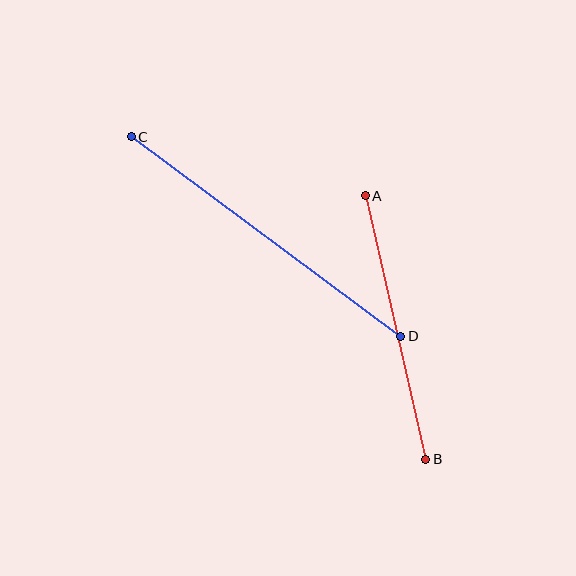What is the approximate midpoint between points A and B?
The midpoint is at approximately (395, 327) pixels.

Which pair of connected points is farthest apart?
Points C and D are farthest apart.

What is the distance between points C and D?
The distance is approximately 335 pixels.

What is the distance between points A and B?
The distance is approximately 270 pixels.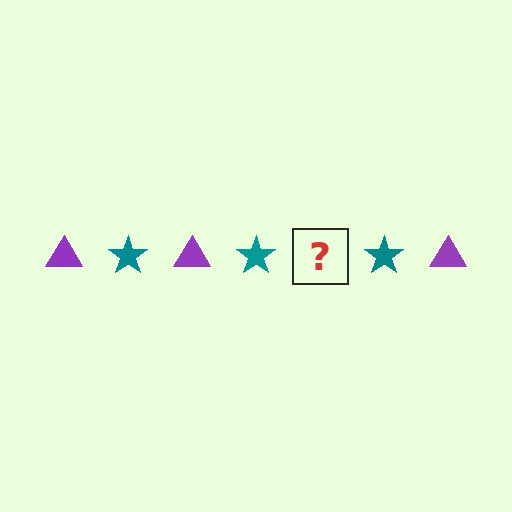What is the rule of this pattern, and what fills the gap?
The rule is that the pattern alternates between purple triangle and teal star. The gap should be filled with a purple triangle.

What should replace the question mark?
The question mark should be replaced with a purple triangle.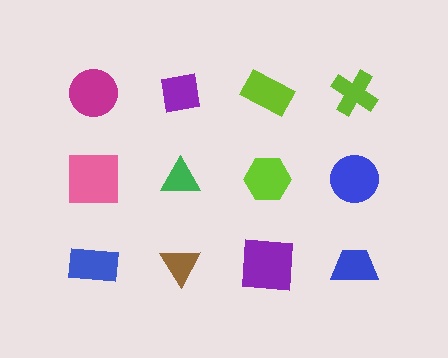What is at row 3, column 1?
A blue rectangle.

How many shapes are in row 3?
4 shapes.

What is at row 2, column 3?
A lime hexagon.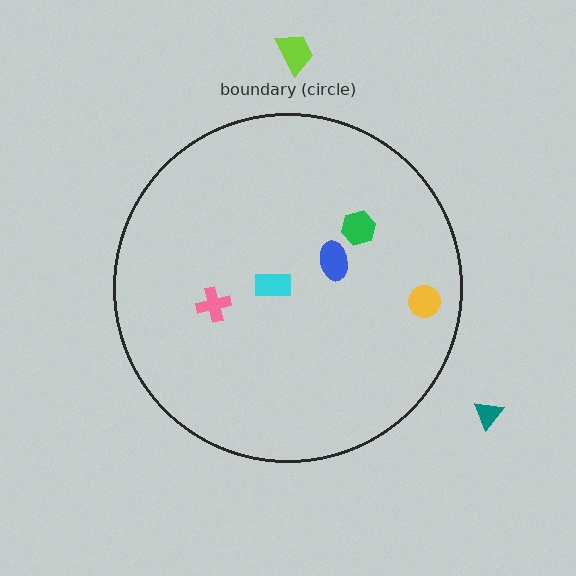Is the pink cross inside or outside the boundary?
Inside.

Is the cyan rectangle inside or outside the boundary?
Inside.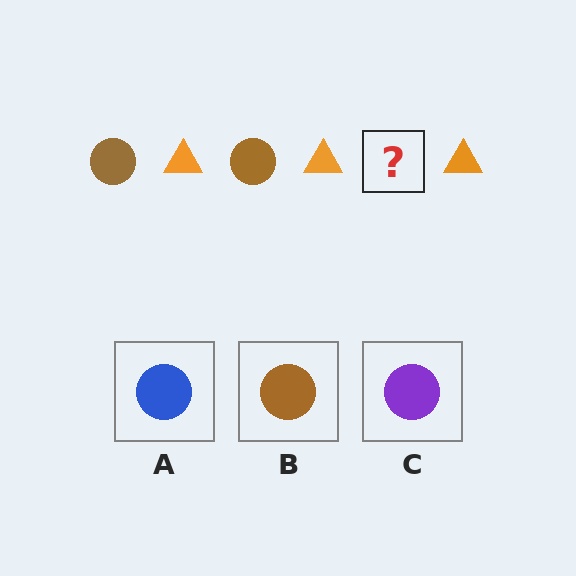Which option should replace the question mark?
Option B.